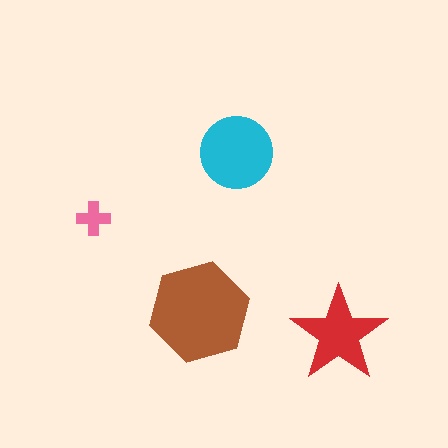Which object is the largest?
The brown hexagon.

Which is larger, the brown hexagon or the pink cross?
The brown hexagon.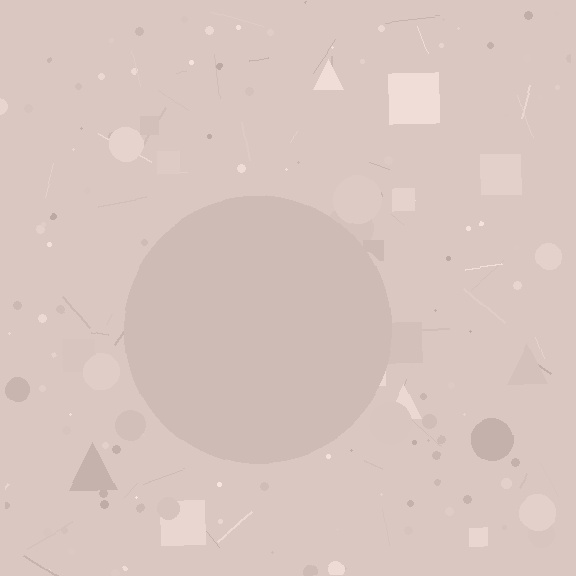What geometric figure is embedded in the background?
A circle is embedded in the background.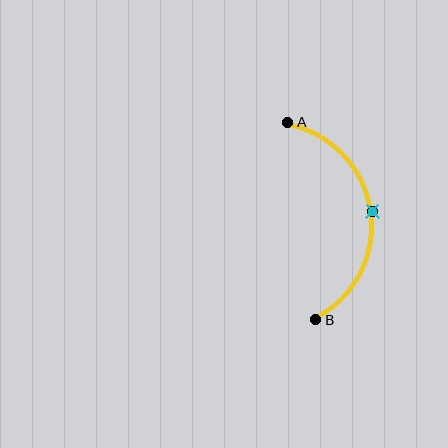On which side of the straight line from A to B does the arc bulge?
The arc bulges to the right of the straight line connecting A and B.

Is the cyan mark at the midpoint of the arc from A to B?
Yes. The cyan mark lies on the arc at equal arc-length from both A and B — it is the arc midpoint.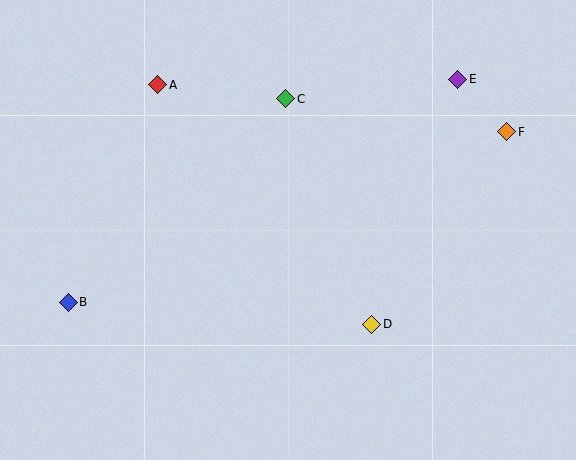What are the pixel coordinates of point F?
Point F is at (507, 132).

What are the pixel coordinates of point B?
Point B is at (68, 302).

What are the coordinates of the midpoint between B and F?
The midpoint between B and F is at (288, 217).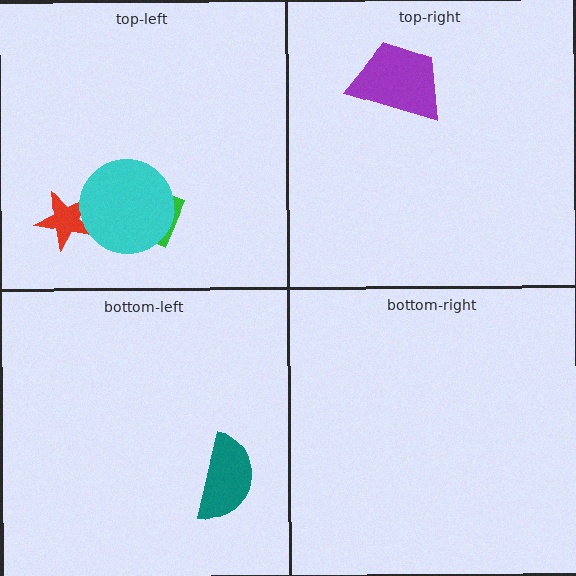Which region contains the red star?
The top-left region.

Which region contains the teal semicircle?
The bottom-left region.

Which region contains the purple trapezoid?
The top-right region.